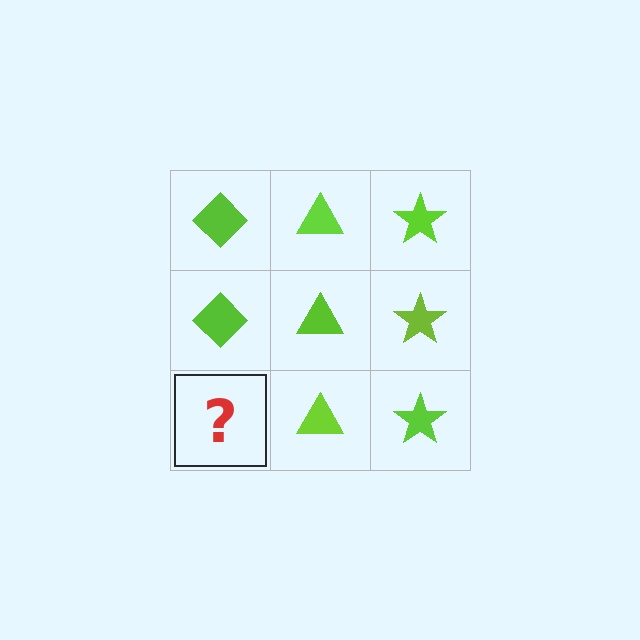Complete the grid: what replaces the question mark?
The question mark should be replaced with a lime diamond.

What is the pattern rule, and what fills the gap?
The rule is that each column has a consistent shape. The gap should be filled with a lime diamond.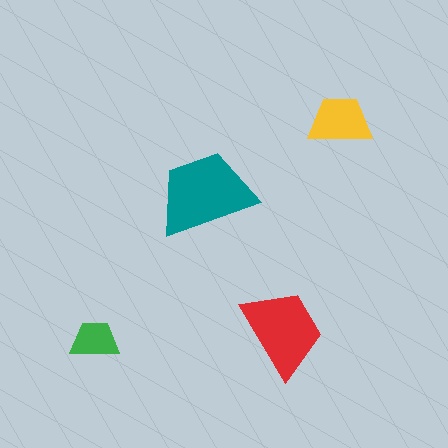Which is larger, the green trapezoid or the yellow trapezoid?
The yellow one.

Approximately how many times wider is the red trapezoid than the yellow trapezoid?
About 1.5 times wider.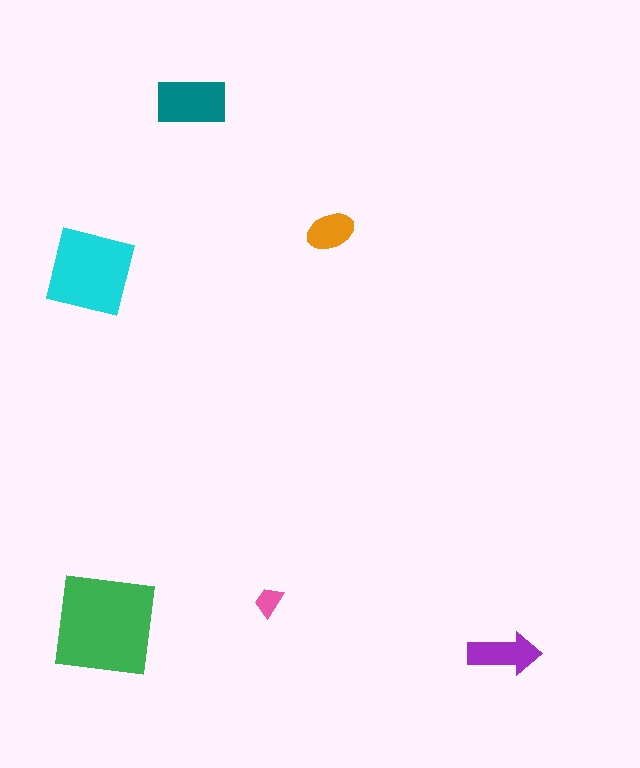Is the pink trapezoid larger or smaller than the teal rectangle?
Smaller.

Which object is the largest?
The green square.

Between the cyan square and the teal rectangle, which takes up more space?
The cyan square.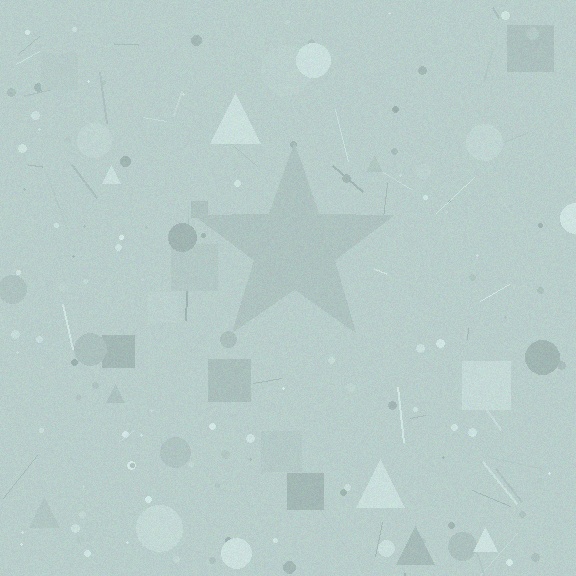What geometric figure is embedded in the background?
A star is embedded in the background.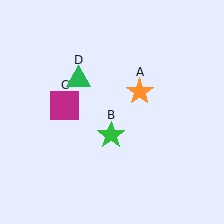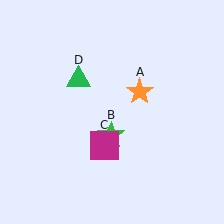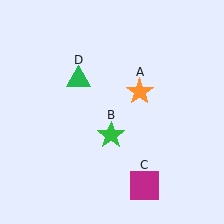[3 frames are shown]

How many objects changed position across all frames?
1 object changed position: magenta square (object C).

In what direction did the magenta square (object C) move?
The magenta square (object C) moved down and to the right.